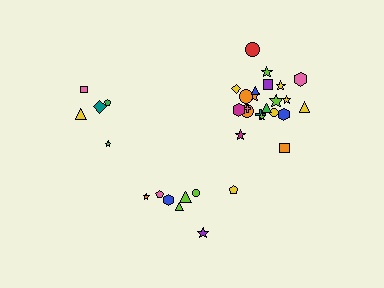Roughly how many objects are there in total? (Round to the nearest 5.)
Roughly 35 objects in total.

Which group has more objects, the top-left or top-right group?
The top-right group.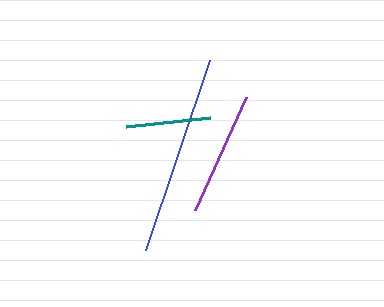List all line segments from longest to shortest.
From longest to shortest: blue, purple, teal.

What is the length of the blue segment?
The blue segment is approximately 200 pixels long.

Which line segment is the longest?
The blue line is the longest at approximately 200 pixels.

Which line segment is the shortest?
The teal line is the shortest at approximately 85 pixels.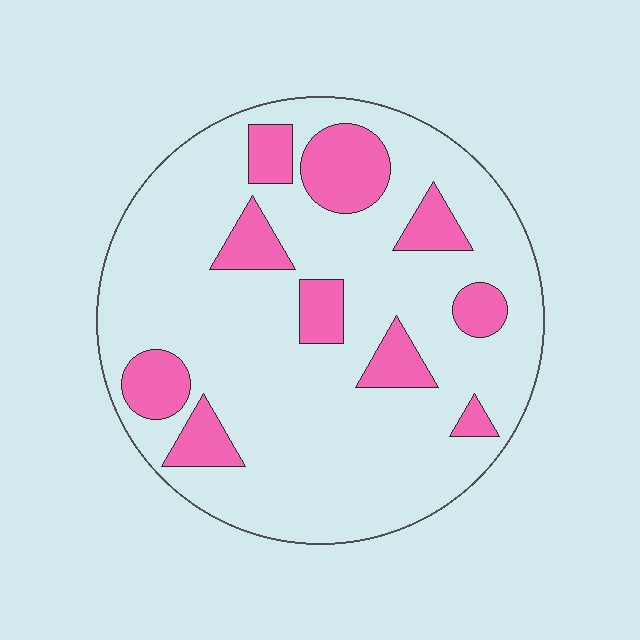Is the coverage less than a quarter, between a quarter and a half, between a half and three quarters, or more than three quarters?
Less than a quarter.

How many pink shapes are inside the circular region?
10.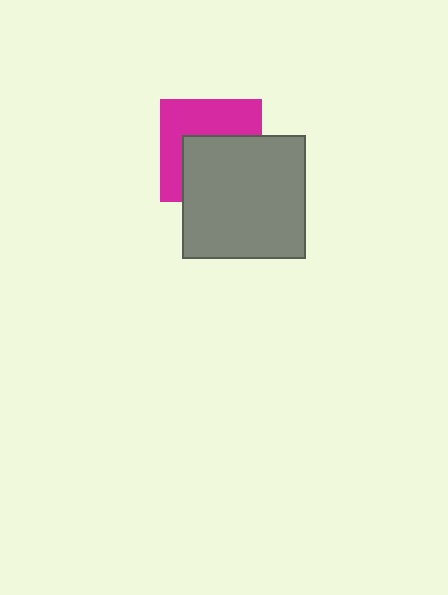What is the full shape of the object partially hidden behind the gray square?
The partially hidden object is a magenta square.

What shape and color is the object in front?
The object in front is a gray square.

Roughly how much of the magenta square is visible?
About half of it is visible (roughly 49%).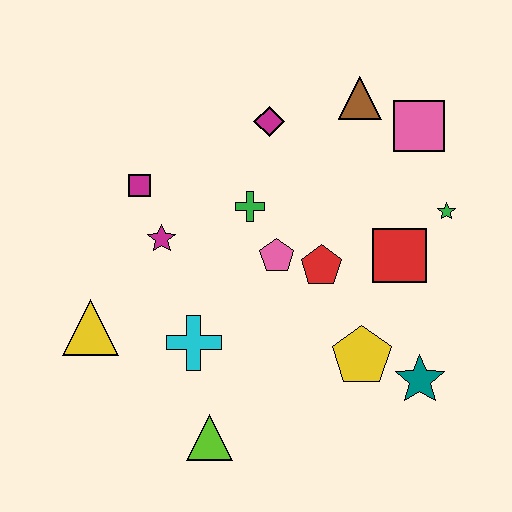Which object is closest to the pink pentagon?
The red pentagon is closest to the pink pentagon.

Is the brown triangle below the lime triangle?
No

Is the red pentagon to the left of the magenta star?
No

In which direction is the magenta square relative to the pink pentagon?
The magenta square is to the left of the pink pentagon.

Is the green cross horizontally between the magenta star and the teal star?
Yes